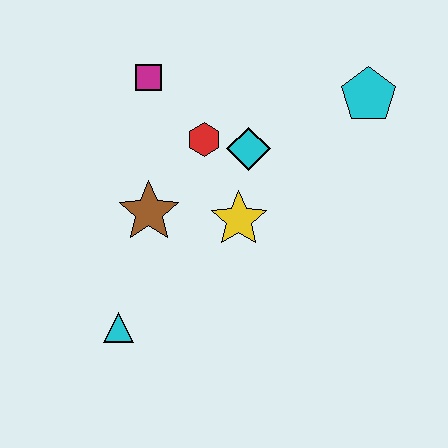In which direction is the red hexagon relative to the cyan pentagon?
The red hexagon is to the left of the cyan pentagon.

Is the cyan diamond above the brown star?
Yes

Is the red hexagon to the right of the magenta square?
Yes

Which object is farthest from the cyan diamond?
The cyan triangle is farthest from the cyan diamond.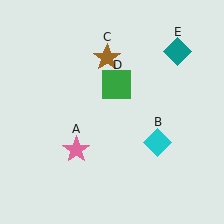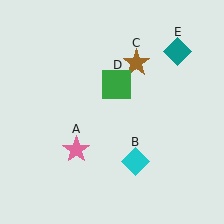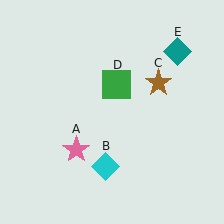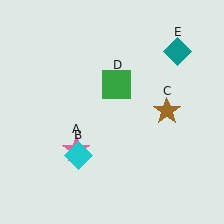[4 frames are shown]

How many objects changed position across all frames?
2 objects changed position: cyan diamond (object B), brown star (object C).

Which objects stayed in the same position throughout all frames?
Pink star (object A) and green square (object D) and teal diamond (object E) remained stationary.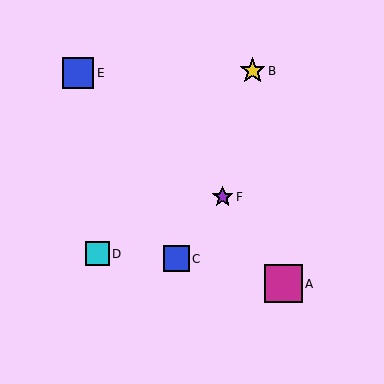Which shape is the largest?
The magenta square (labeled A) is the largest.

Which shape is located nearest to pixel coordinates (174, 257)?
The blue square (labeled C) at (176, 259) is nearest to that location.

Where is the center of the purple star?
The center of the purple star is at (223, 197).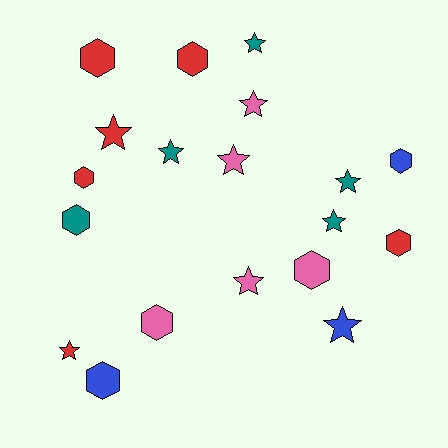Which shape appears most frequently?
Star, with 10 objects.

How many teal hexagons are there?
There is 1 teal hexagon.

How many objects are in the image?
There are 19 objects.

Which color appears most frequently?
Red, with 6 objects.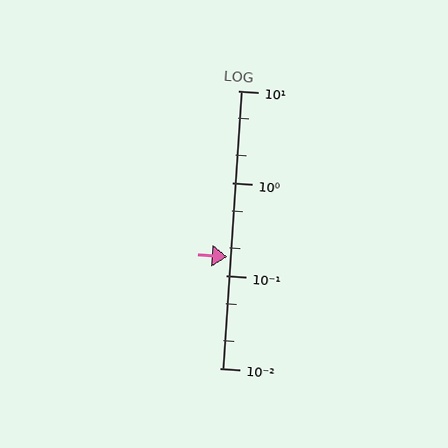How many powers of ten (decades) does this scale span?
The scale spans 3 decades, from 0.01 to 10.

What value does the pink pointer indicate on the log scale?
The pointer indicates approximately 0.16.